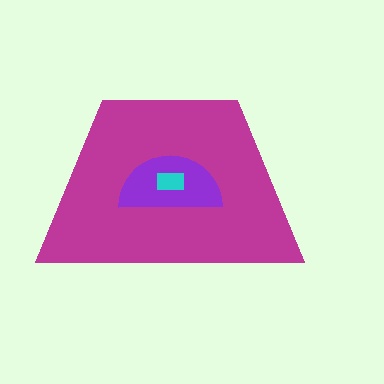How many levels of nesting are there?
3.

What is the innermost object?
The cyan rectangle.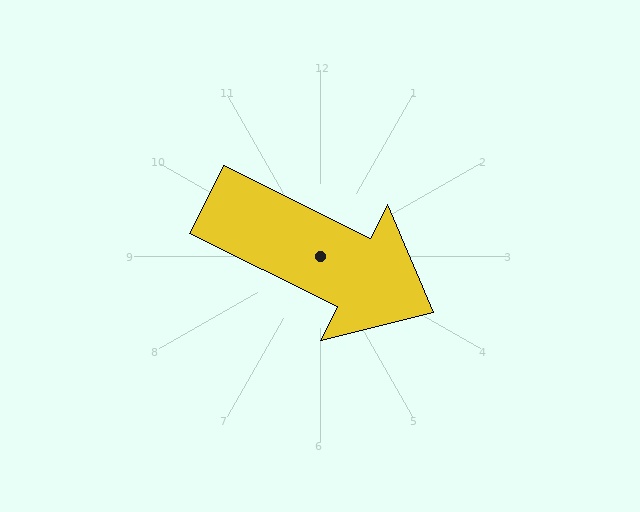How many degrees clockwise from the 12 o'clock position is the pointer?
Approximately 116 degrees.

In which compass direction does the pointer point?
Southeast.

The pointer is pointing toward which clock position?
Roughly 4 o'clock.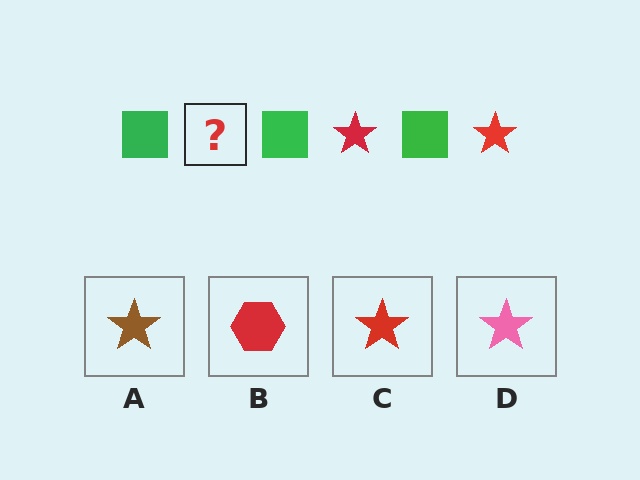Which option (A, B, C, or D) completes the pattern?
C.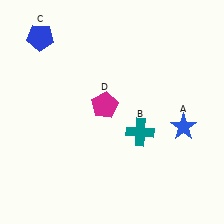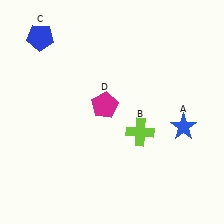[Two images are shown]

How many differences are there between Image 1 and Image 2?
There is 1 difference between the two images.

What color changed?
The cross (B) changed from teal in Image 1 to lime in Image 2.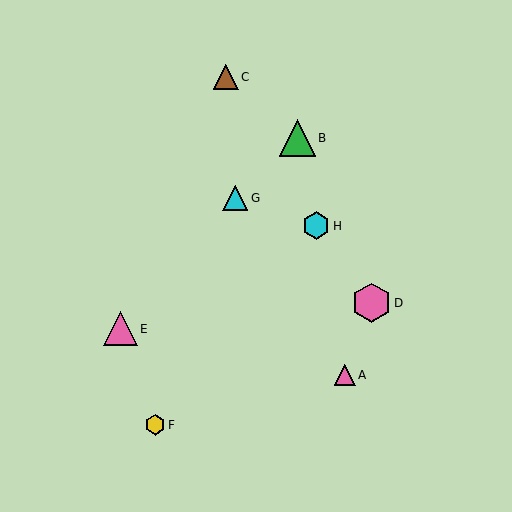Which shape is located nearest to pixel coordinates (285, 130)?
The green triangle (labeled B) at (297, 138) is nearest to that location.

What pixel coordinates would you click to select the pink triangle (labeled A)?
Click at (345, 375) to select the pink triangle A.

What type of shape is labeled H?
Shape H is a cyan hexagon.